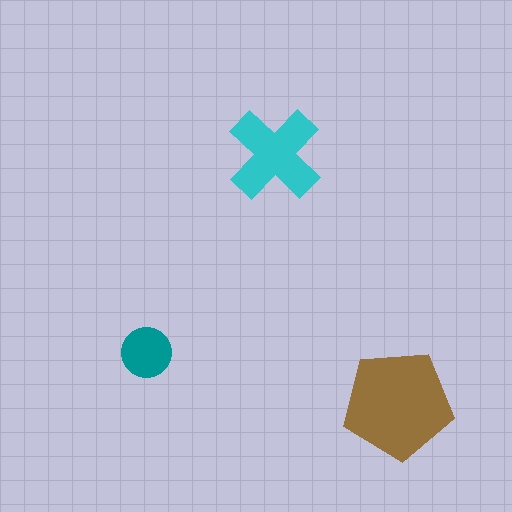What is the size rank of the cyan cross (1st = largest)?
2nd.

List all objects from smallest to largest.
The teal circle, the cyan cross, the brown pentagon.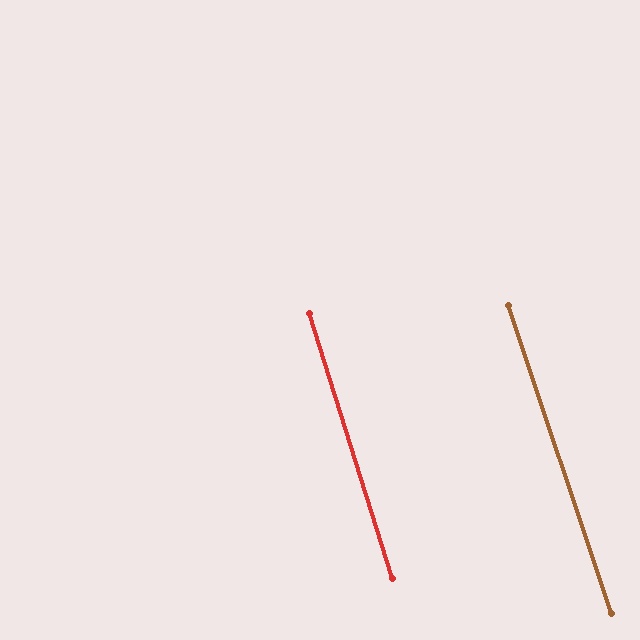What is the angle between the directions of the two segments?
Approximately 1 degree.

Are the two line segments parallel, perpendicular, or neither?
Parallel — their directions differ by only 1.2°.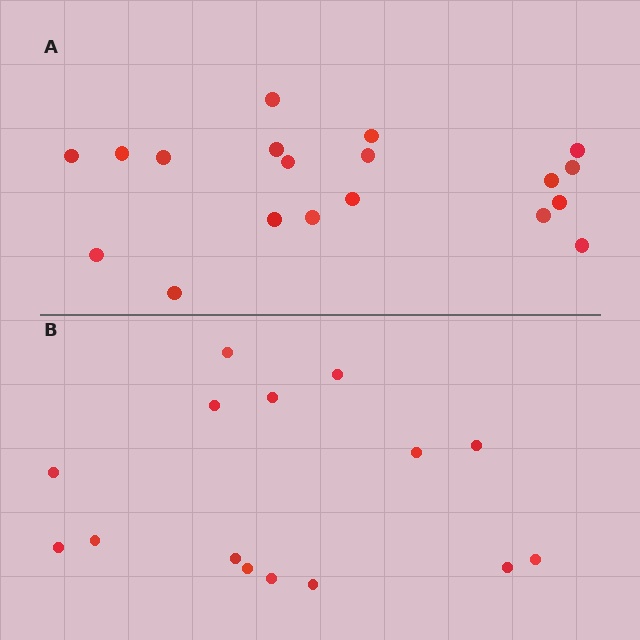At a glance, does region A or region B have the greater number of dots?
Region A (the top region) has more dots.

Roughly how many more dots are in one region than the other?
Region A has about 4 more dots than region B.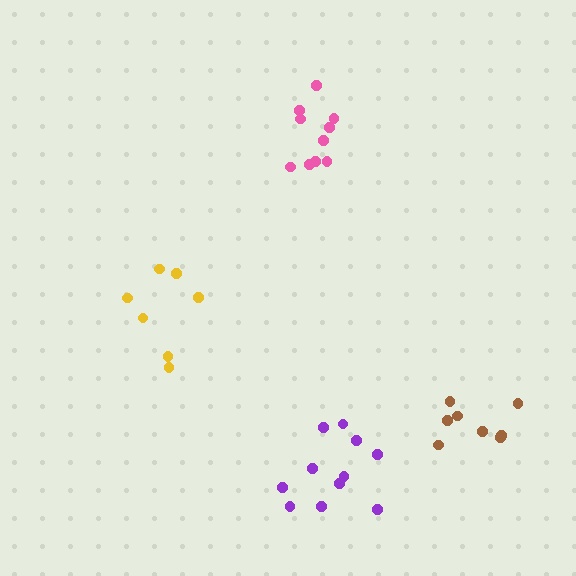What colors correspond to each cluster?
The clusters are colored: purple, yellow, pink, brown.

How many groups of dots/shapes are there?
There are 4 groups.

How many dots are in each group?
Group 1: 11 dots, Group 2: 7 dots, Group 3: 10 dots, Group 4: 8 dots (36 total).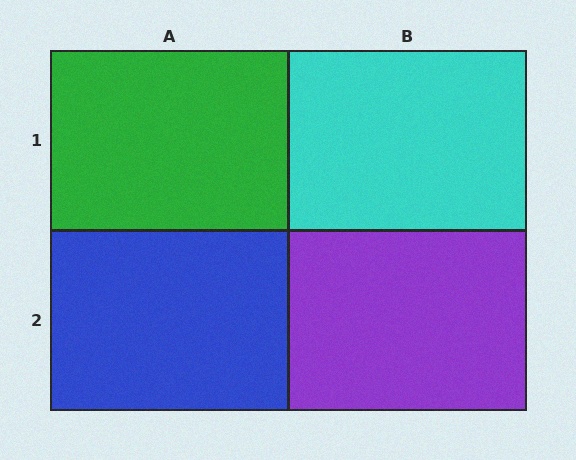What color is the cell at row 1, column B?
Cyan.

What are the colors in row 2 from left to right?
Blue, purple.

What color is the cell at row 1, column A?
Green.